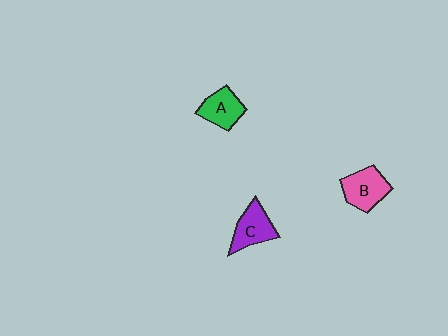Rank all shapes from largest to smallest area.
From largest to smallest: B (pink), C (purple), A (green).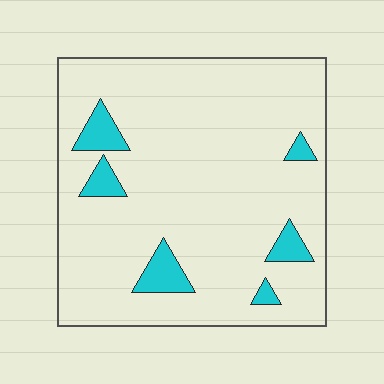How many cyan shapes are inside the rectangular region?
6.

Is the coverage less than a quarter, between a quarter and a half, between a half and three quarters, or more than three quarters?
Less than a quarter.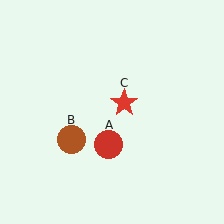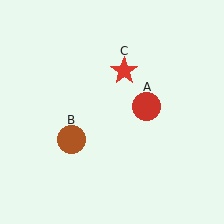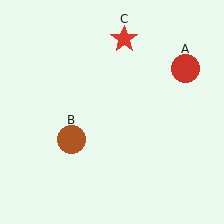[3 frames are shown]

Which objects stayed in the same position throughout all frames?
Brown circle (object B) remained stationary.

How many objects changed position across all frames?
2 objects changed position: red circle (object A), red star (object C).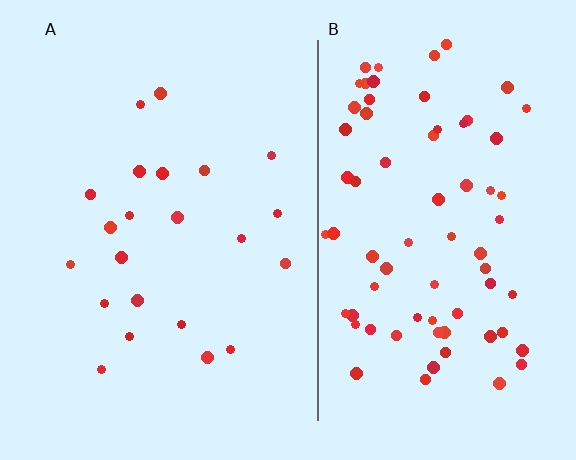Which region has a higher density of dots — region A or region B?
B (the right).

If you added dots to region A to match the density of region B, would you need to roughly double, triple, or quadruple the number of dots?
Approximately triple.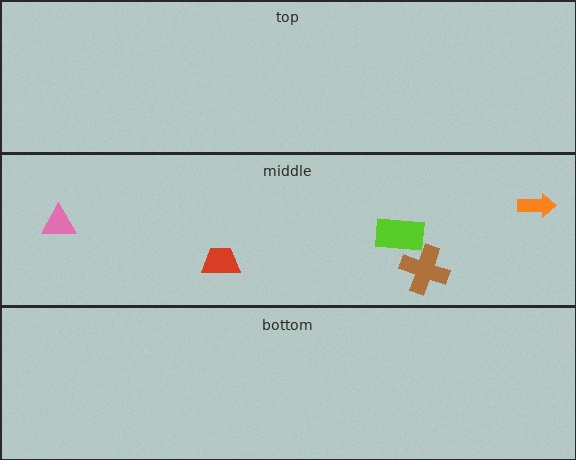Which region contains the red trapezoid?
The middle region.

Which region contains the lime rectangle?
The middle region.